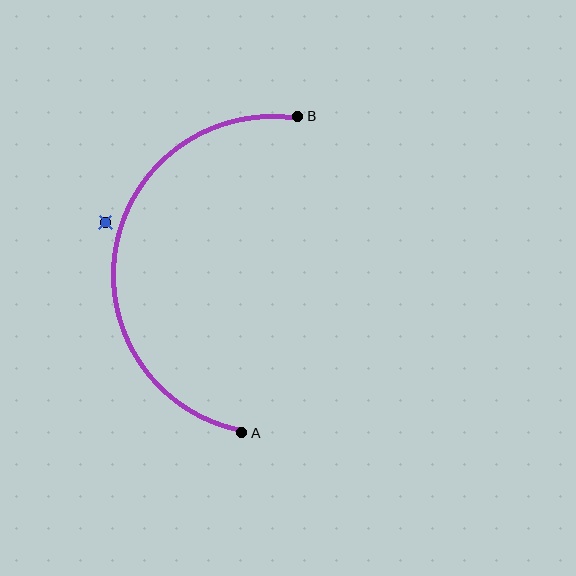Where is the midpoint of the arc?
The arc midpoint is the point on the curve farthest from the straight line joining A and B. It sits to the left of that line.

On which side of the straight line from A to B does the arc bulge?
The arc bulges to the left of the straight line connecting A and B.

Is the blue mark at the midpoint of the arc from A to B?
No — the blue mark does not lie on the arc at all. It sits slightly outside the curve.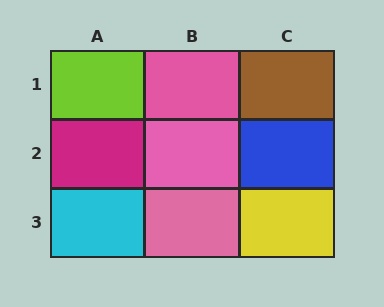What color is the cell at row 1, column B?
Pink.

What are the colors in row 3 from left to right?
Cyan, pink, yellow.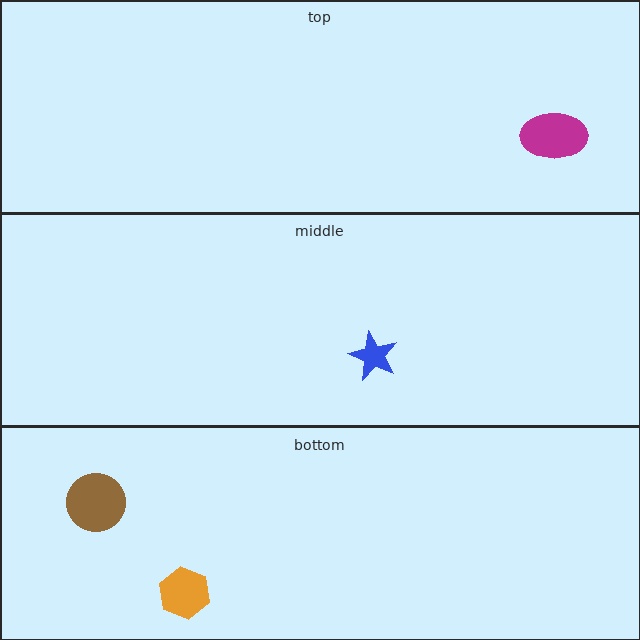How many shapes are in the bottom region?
2.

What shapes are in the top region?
The magenta ellipse.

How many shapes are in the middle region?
1.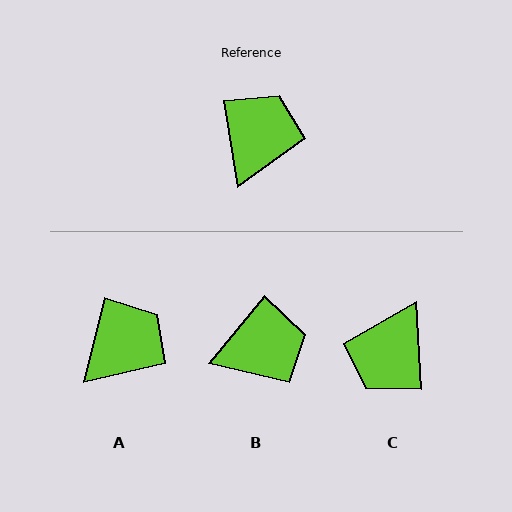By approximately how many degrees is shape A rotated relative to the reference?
Approximately 23 degrees clockwise.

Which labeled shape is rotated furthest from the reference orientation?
C, about 174 degrees away.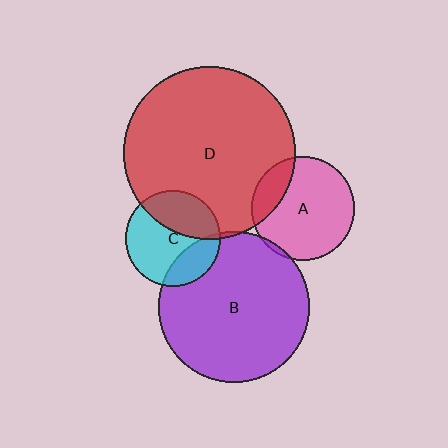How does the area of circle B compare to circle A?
Approximately 2.1 times.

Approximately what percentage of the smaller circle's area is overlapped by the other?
Approximately 35%.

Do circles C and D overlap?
Yes.